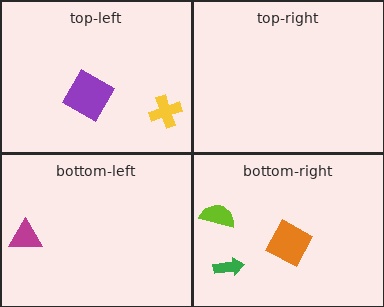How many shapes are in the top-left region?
2.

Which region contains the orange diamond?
The bottom-right region.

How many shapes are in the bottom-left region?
1.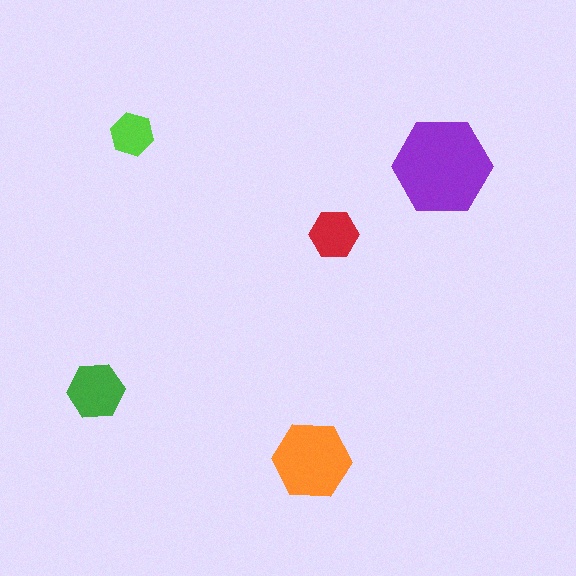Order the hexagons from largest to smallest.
the purple one, the orange one, the green one, the red one, the lime one.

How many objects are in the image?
There are 5 objects in the image.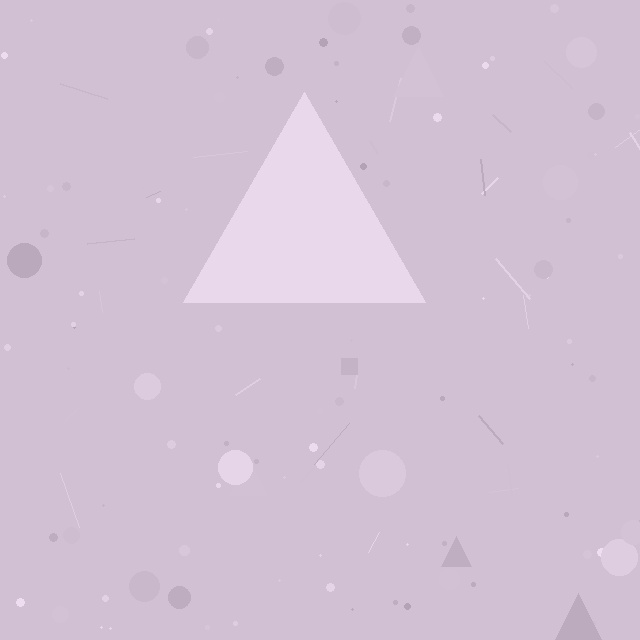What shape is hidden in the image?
A triangle is hidden in the image.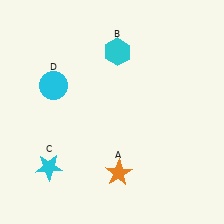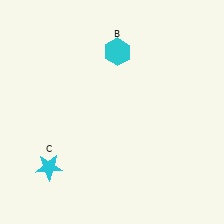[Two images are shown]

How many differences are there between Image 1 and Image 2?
There are 2 differences between the two images.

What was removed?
The orange star (A), the cyan circle (D) were removed in Image 2.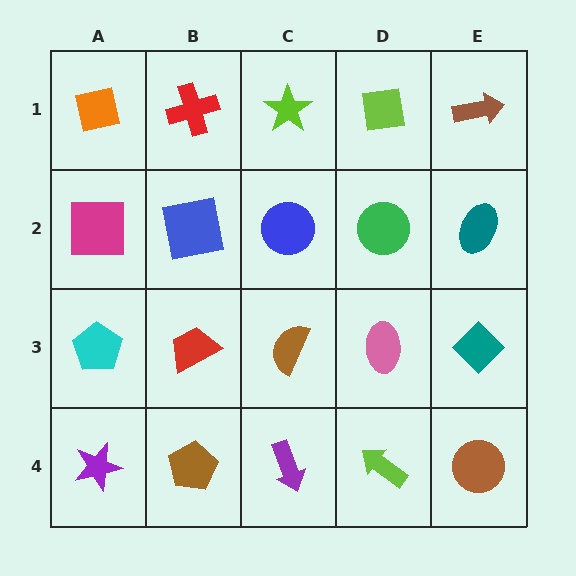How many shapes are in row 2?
5 shapes.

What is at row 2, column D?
A green circle.